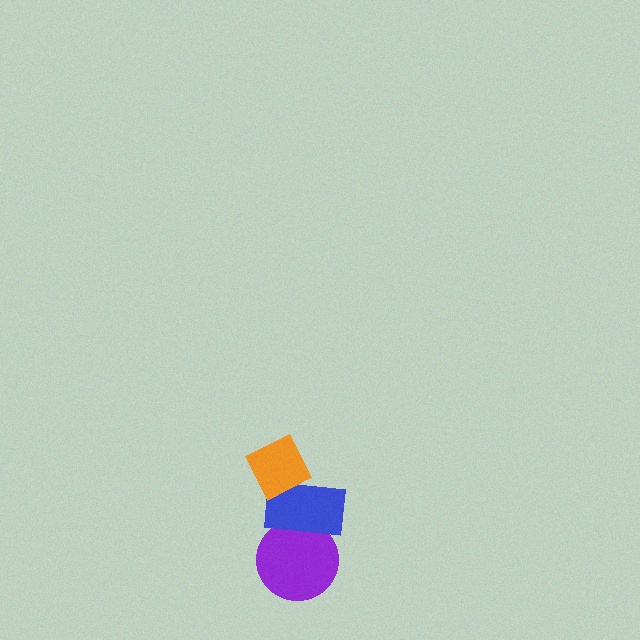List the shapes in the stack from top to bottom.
From top to bottom: the orange diamond, the blue rectangle, the purple circle.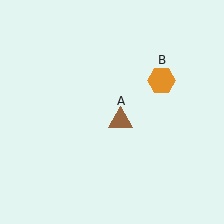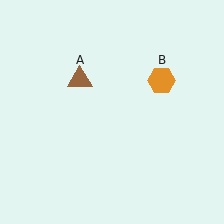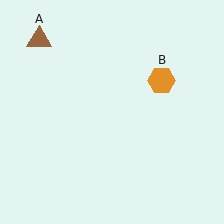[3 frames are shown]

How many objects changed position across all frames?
1 object changed position: brown triangle (object A).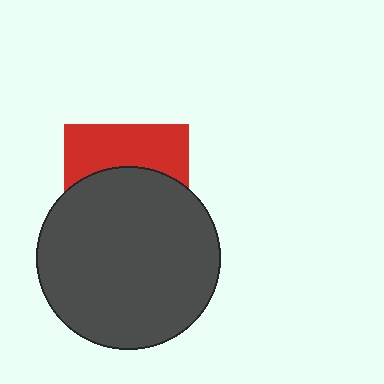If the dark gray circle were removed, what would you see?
You would see the complete red square.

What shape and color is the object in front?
The object in front is a dark gray circle.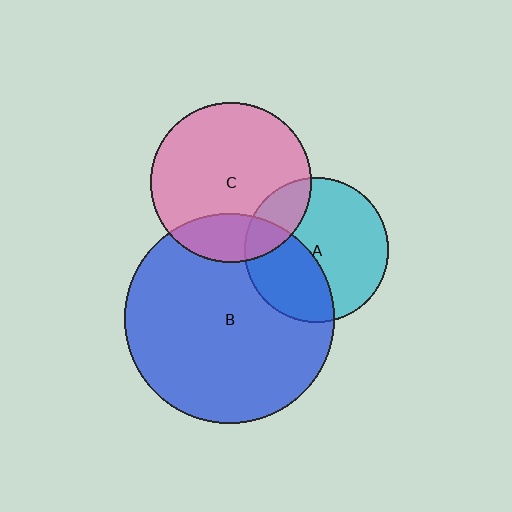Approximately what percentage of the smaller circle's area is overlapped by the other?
Approximately 20%.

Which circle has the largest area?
Circle B (blue).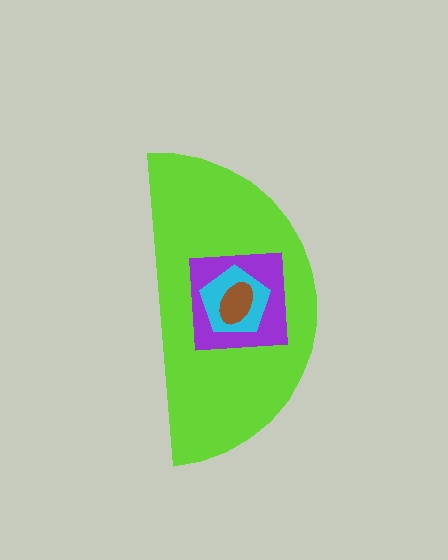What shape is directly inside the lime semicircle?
The purple square.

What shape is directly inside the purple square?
The cyan pentagon.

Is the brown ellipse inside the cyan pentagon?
Yes.